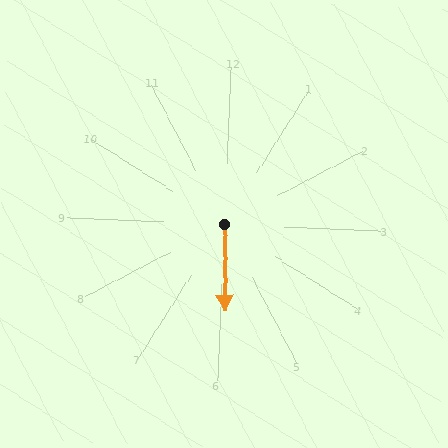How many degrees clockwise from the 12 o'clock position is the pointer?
Approximately 177 degrees.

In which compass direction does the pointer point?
South.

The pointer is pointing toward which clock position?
Roughly 6 o'clock.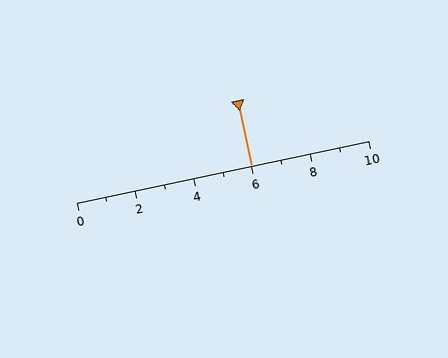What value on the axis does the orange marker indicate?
The marker indicates approximately 6.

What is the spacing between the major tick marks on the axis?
The major ticks are spaced 2 apart.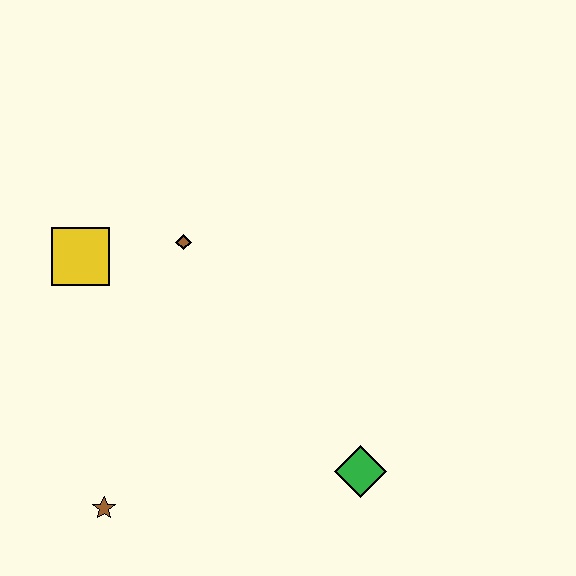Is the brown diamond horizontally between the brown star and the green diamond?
Yes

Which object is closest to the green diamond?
The brown star is closest to the green diamond.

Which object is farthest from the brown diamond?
The green diamond is farthest from the brown diamond.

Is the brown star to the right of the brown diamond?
No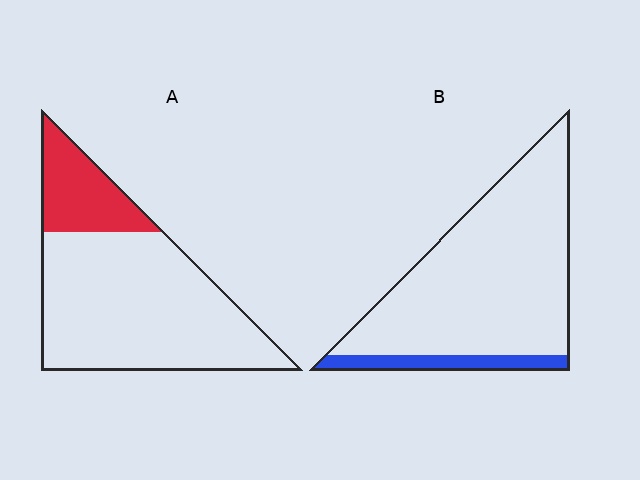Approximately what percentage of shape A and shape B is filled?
A is approximately 20% and B is approximately 10%.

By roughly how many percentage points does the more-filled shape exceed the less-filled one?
By roughly 10 percentage points (A over B).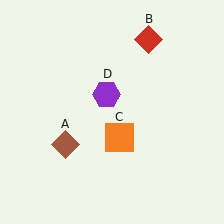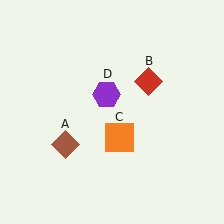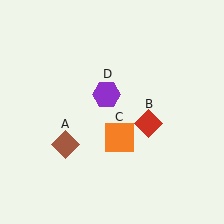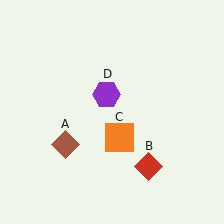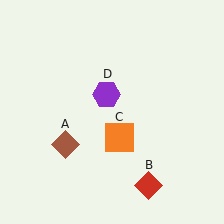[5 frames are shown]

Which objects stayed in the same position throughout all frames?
Brown diamond (object A) and orange square (object C) and purple hexagon (object D) remained stationary.